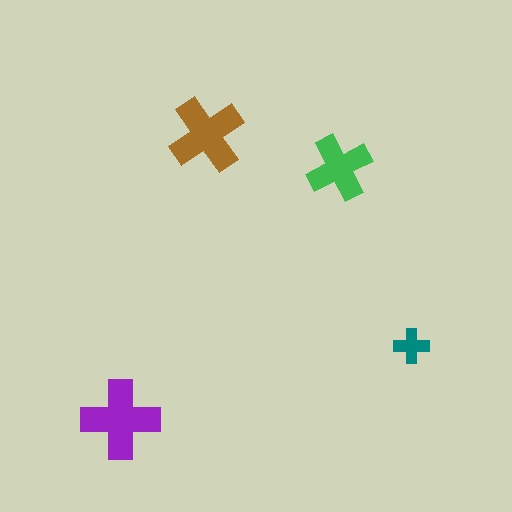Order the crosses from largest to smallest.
the purple one, the brown one, the green one, the teal one.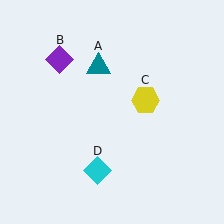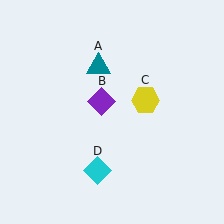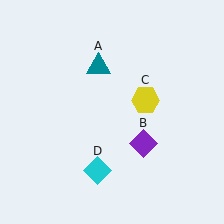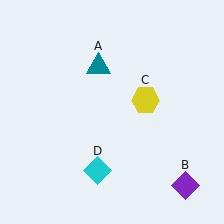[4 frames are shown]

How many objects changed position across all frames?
1 object changed position: purple diamond (object B).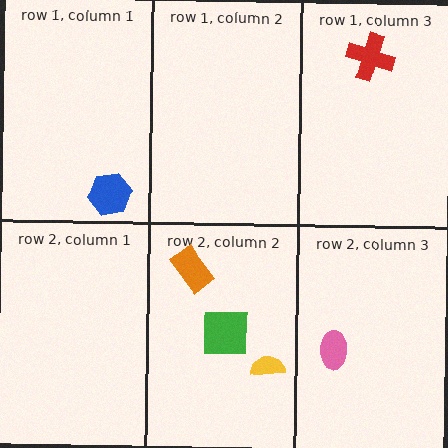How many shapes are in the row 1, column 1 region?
1.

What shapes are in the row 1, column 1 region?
The blue hexagon.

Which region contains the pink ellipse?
The row 2, column 3 region.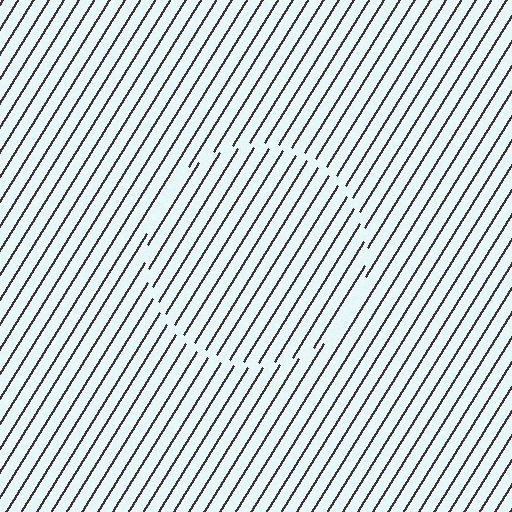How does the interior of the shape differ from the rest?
The interior of the shape contains the same grating, shifted by half a period — the contour is defined by the phase discontinuity where line-ends from the inner and outer gratings abut.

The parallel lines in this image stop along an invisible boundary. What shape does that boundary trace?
An illusory circle. The interior of the shape contains the same grating, shifted by half a period — the contour is defined by the phase discontinuity where line-ends from the inner and outer gratings abut.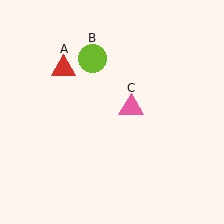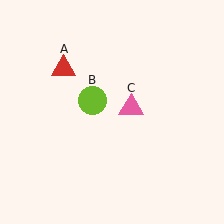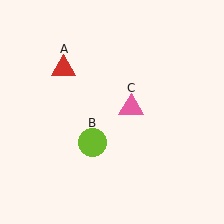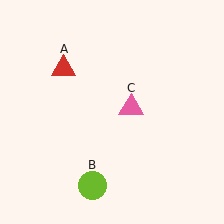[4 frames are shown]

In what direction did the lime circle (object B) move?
The lime circle (object B) moved down.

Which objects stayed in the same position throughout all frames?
Red triangle (object A) and pink triangle (object C) remained stationary.